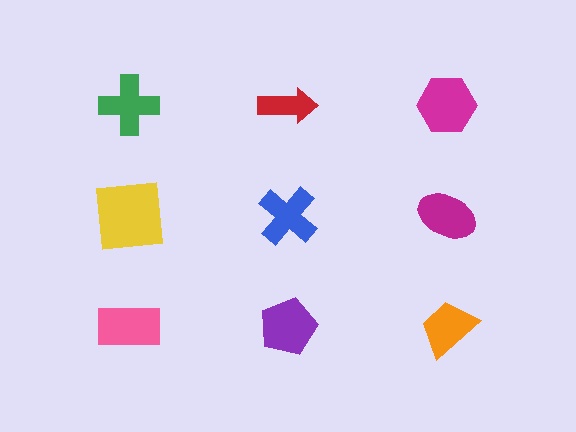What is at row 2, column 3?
A magenta ellipse.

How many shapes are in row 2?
3 shapes.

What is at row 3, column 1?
A pink rectangle.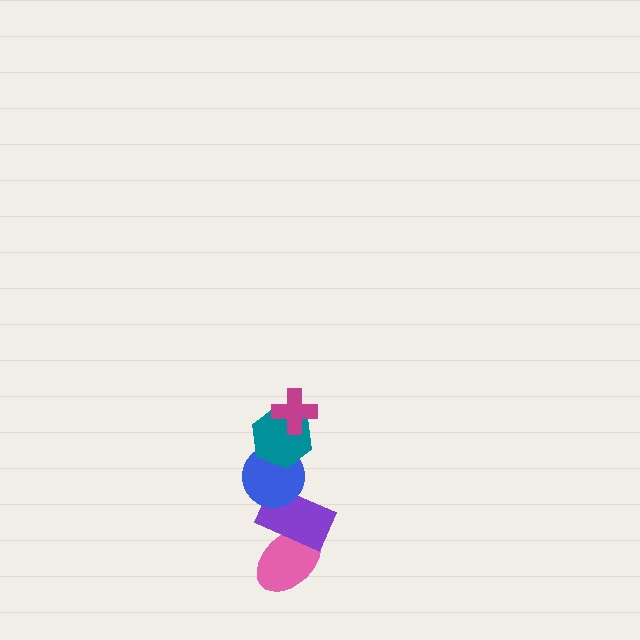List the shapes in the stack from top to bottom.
From top to bottom: the magenta cross, the teal hexagon, the blue circle, the purple rectangle, the pink ellipse.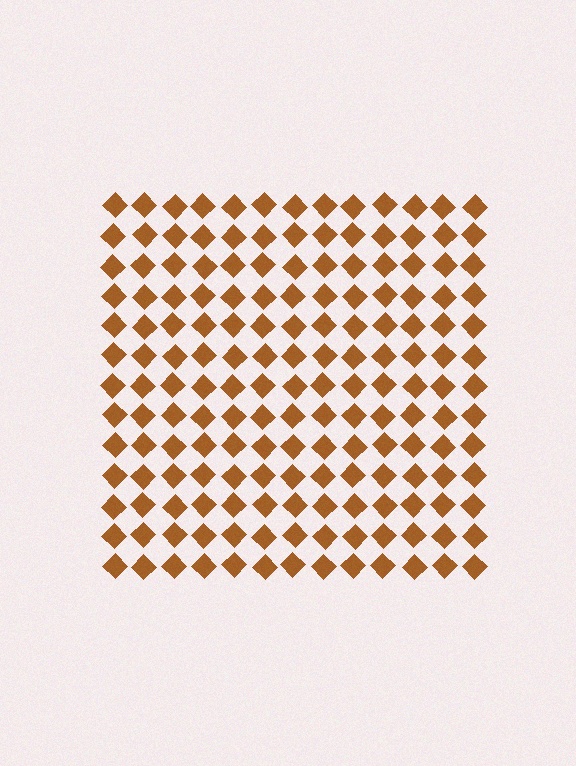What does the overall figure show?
The overall figure shows a square.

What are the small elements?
The small elements are diamonds.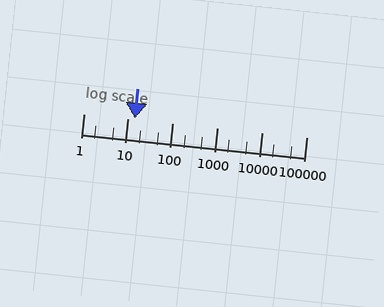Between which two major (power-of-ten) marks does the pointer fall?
The pointer is between 10 and 100.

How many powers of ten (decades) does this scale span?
The scale spans 5 decades, from 1 to 100000.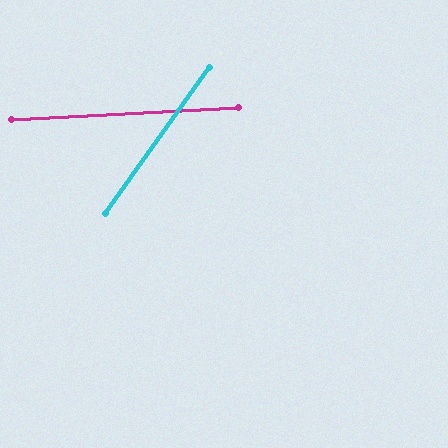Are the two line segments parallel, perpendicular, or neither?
Neither parallel nor perpendicular — they differ by about 52°.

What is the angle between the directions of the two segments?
Approximately 52 degrees.